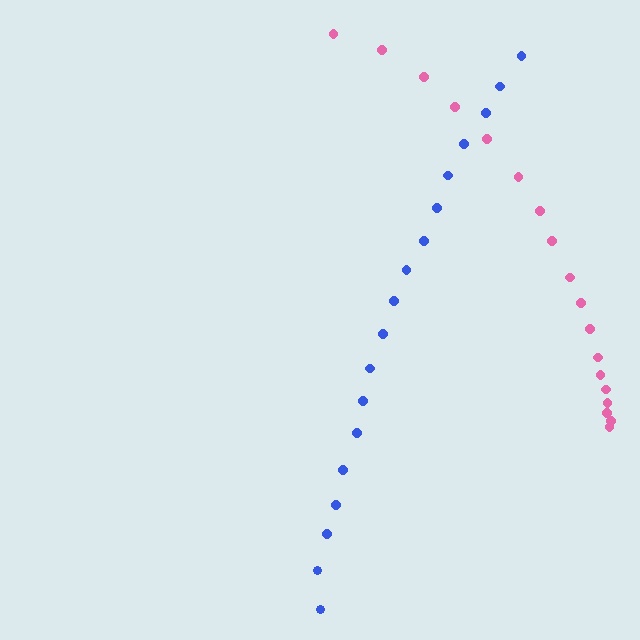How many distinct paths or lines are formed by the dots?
There are 2 distinct paths.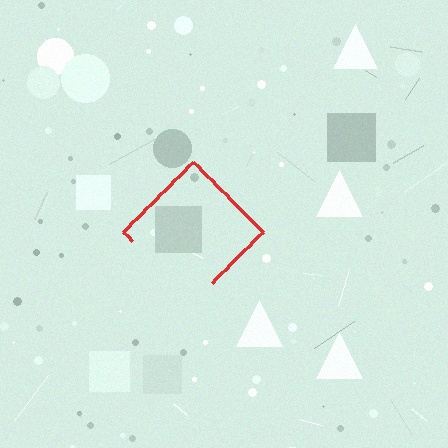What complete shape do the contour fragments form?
The contour fragments form a diamond.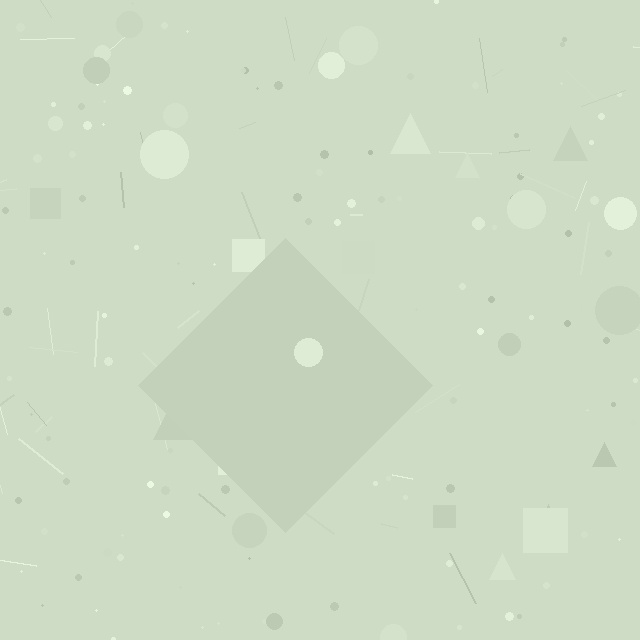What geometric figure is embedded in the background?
A diamond is embedded in the background.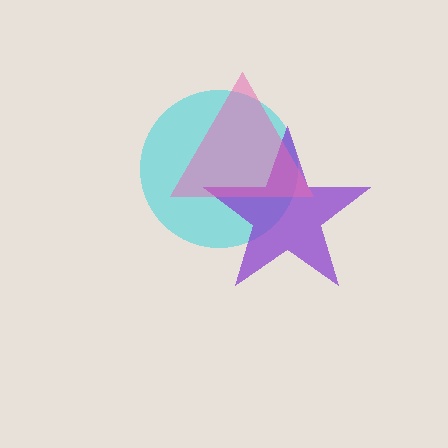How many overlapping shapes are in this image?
There are 3 overlapping shapes in the image.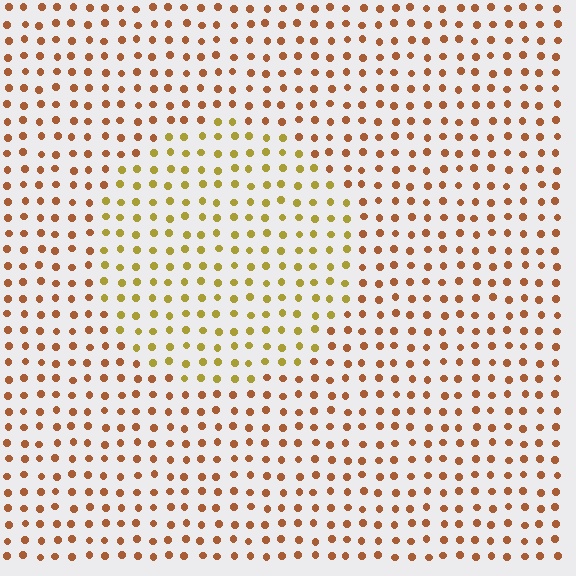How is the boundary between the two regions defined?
The boundary is defined purely by a slight shift in hue (about 34 degrees). Spacing, size, and orientation are identical on both sides.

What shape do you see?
I see a circle.